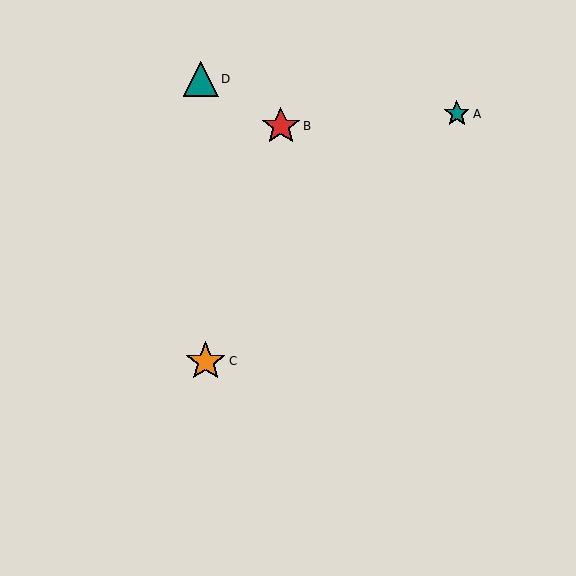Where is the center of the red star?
The center of the red star is at (281, 126).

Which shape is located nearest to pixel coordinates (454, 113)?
The teal star (labeled A) at (457, 114) is nearest to that location.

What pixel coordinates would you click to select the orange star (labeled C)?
Click at (206, 361) to select the orange star C.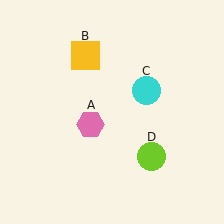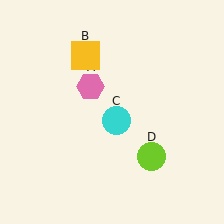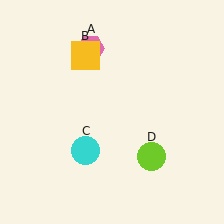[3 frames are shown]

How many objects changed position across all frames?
2 objects changed position: pink hexagon (object A), cyan circle (object C).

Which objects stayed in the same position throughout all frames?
Yellow square (object B) and lime circle (object D) remained stationary.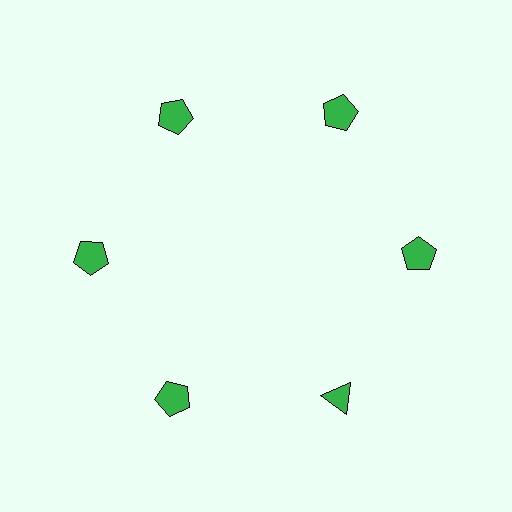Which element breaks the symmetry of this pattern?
The green triangle at roughly the 5 o'clock position breaks the symmetry. All other shapes are green pentagons.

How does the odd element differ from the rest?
It has a different shape: triangle instead of pentagon.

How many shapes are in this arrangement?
There are 6 shapes arranged in a ring pattern.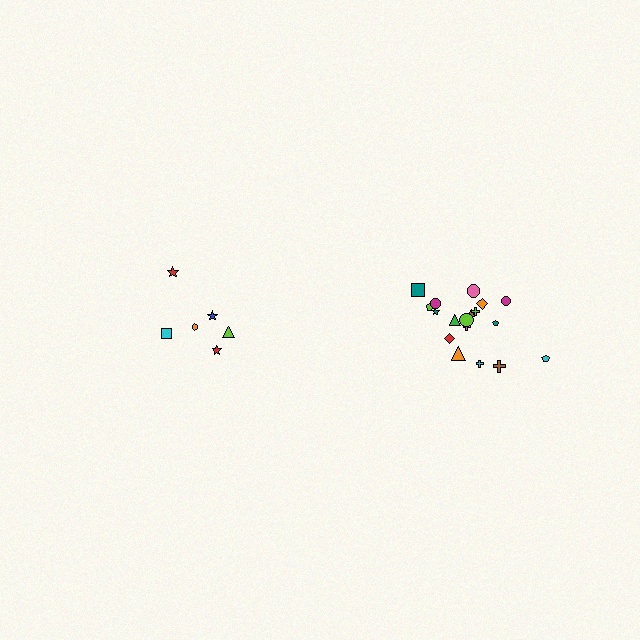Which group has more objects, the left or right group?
The right group.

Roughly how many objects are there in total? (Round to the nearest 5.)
Roughly 25 objects in total.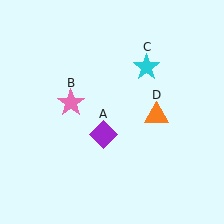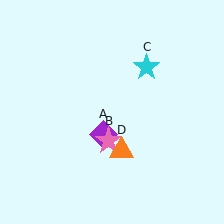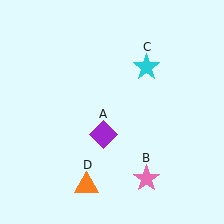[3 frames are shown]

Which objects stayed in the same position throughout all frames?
Purple diamond (object A) and cyan star (object C) remained stationary.